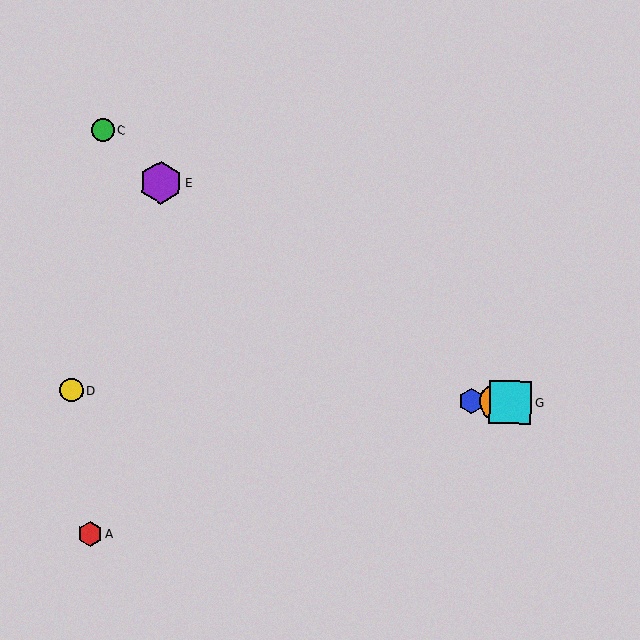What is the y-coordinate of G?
Object G is at y≈402.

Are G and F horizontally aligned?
Yes, both are at y≈402.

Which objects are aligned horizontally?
Objects B, D, F, G are aligned horizontally.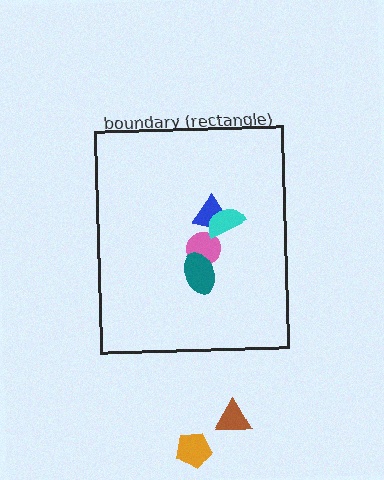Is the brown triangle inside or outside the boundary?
Outside.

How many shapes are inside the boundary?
4 inside, 2 outside.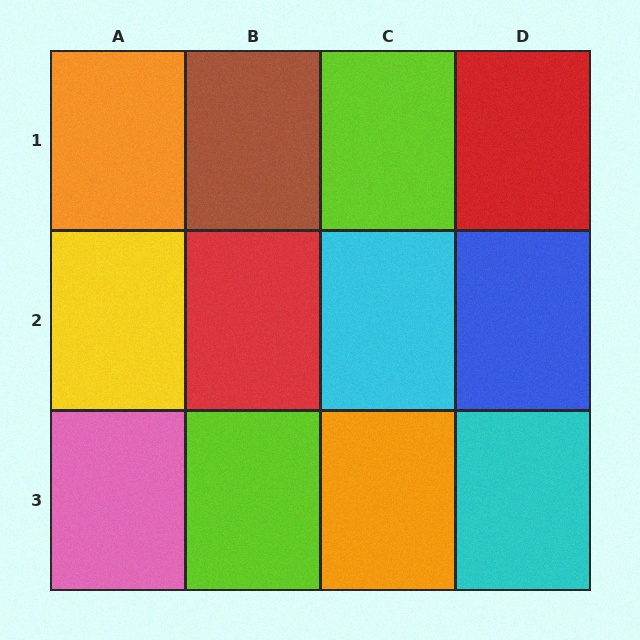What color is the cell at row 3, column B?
Lime.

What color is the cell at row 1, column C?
Lime.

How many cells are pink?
1 cell is pink.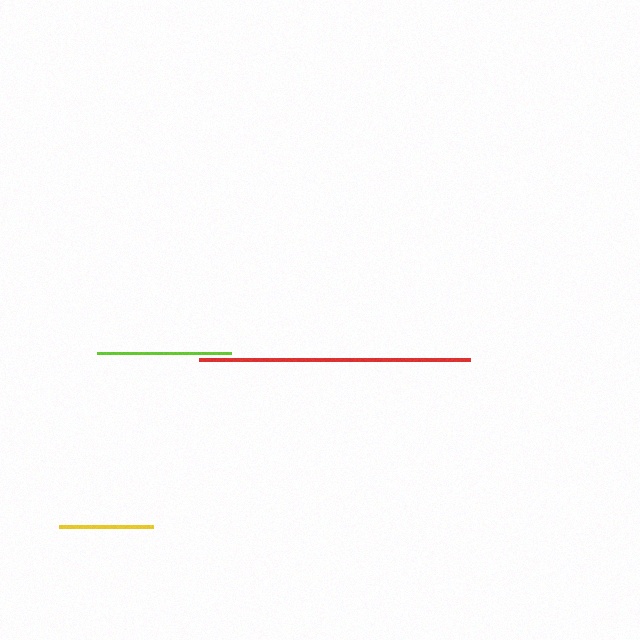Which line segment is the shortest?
The yellow line is the shortest at approximately 94 pixels.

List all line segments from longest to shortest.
From longest to shortest: red, lime, yellow.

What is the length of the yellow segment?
The yellow segment is approximately 94 pixels long.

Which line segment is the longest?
The red line is the longest at approximately 271 pixels.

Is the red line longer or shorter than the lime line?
The red line is longer than the lime line.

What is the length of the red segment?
The red segment is approximately 271 pixels long.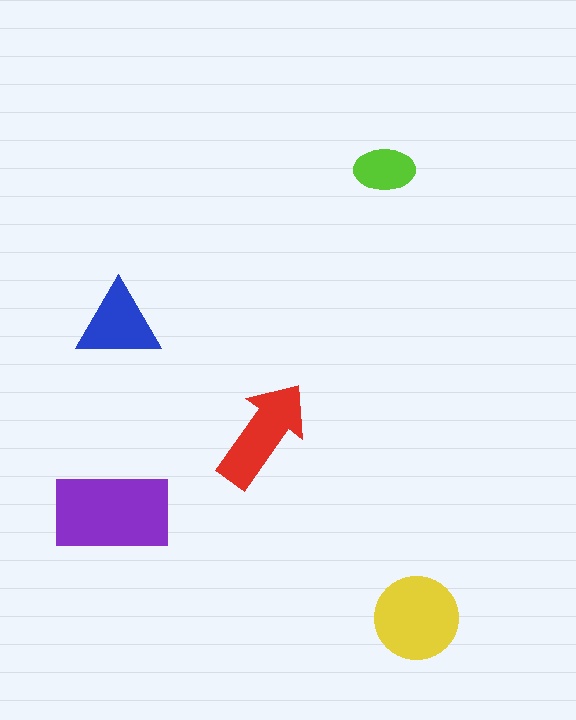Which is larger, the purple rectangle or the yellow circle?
The purple rectangle.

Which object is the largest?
The purple rectangle.